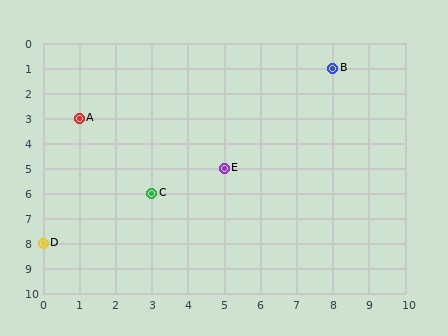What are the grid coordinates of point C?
Point C is at grid coordinates (3, 6).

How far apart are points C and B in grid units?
Points C and B are 5 columns and 5 rows apart (about 7.1 grid units diagonally).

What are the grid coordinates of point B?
Point B is at grid coordinates (8, 1).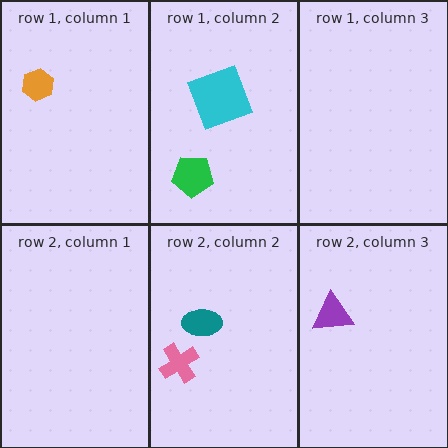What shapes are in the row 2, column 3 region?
The purple triangle.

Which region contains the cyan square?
The row 1, column 2 region.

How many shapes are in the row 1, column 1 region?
1.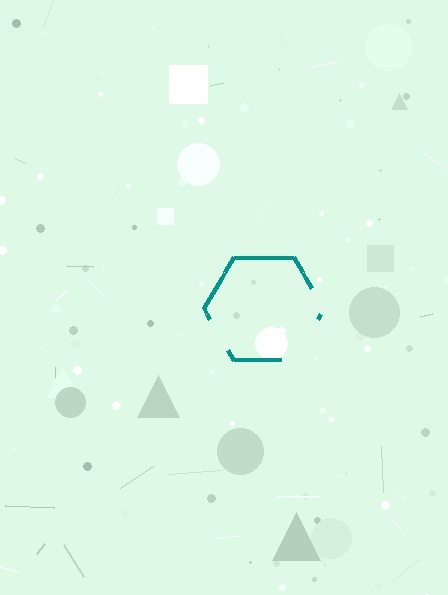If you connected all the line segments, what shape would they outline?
They would outline a hexagon.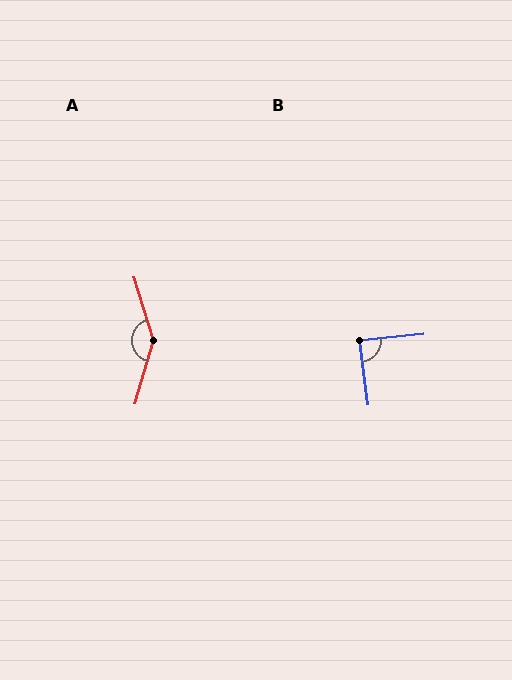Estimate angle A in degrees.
Approximately 147 degrees.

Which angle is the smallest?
B, at approximately 88 degrees.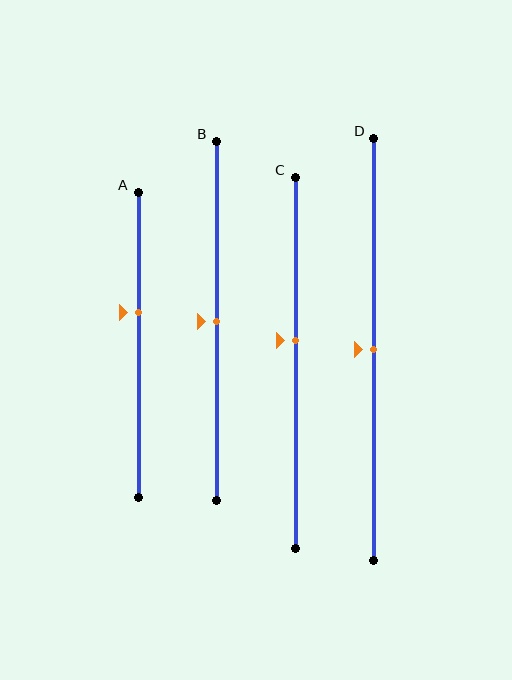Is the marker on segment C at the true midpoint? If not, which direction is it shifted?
No, the marker on segment C is shifted upward by about 6% of the segment length.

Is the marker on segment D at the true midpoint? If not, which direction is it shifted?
Yes, the marker on segment D is at the true midpoint.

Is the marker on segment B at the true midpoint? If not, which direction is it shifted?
Yes, the marker on segment B is at the true midpoint.